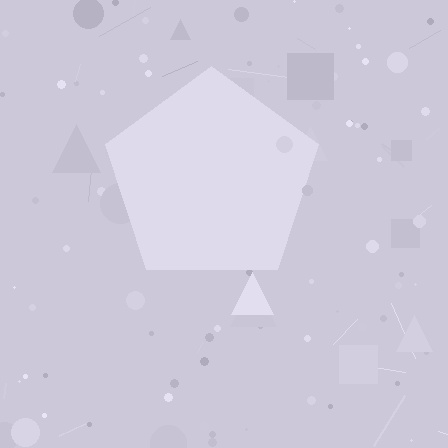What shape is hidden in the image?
A pentagon is hidden in the image.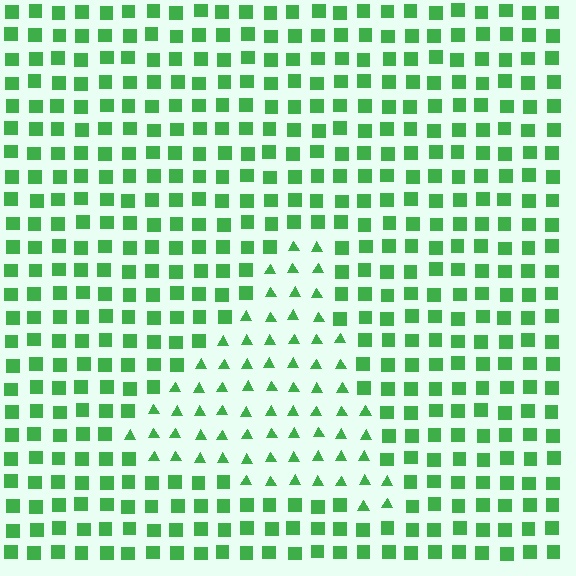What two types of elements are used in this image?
The image uses triangles inside the triangle region and squares outside it.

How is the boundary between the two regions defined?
The boundary is defined by a change in element shape: triangles inside vs. squares outside. All elements share the same color and spacing.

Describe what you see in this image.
The image is filled with small green elements arranged in a uniform grid. A triangle-shaped region contains triangles, while the surrounding area contains squares. The boundary is defined purely by the change in element shape.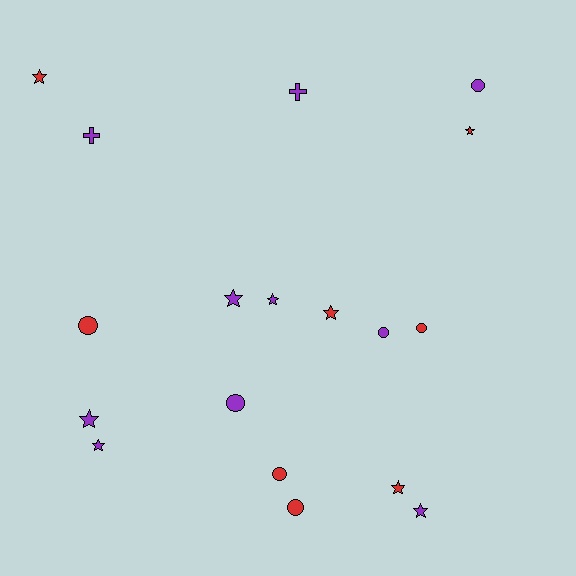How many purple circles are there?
There are 3 purple circles.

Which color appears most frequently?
Purple, with 10 objects.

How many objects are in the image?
There are 18 objects.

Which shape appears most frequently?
Star, with 9 objects.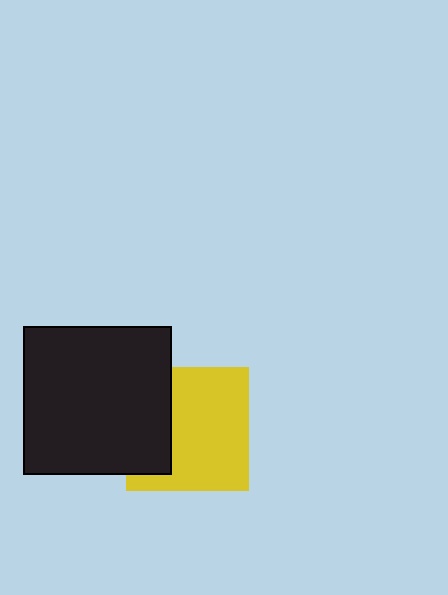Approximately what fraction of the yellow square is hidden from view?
Roughly 32% of the yellow square is hidden behind the black square.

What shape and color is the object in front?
The object in front is a black square.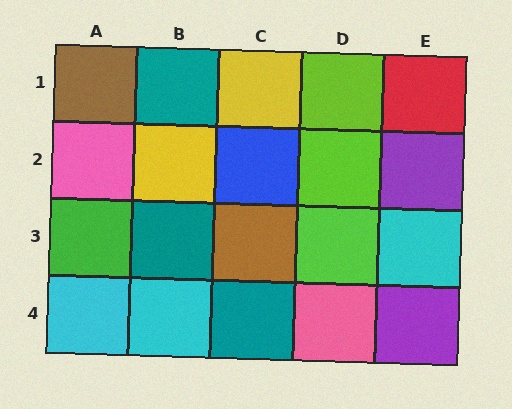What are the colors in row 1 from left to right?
Brown, teal, yellow, lime, red.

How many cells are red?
1 cell is red.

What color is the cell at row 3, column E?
Cyan.